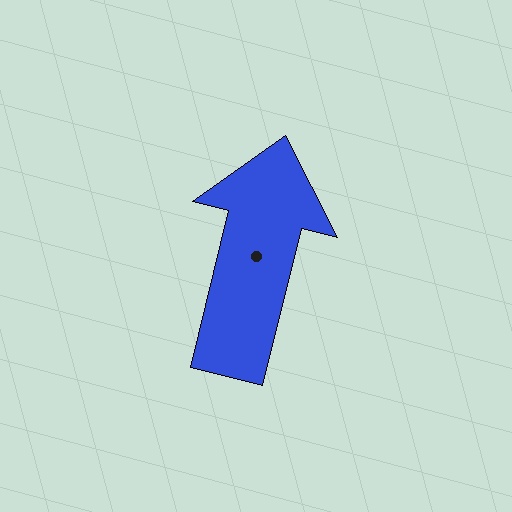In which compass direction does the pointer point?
North.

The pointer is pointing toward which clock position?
Roughly 12 o'clock.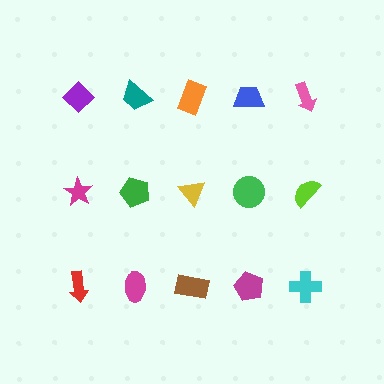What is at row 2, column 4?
A green circle.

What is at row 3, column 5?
A cyan cross.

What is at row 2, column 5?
A lime semicircle.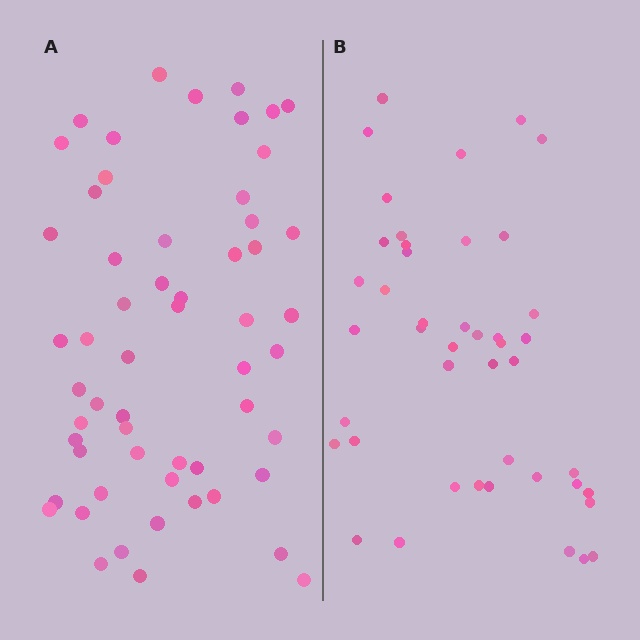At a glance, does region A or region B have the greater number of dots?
Region A (the left region) has more dots.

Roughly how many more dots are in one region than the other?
Region A has approximately 15 more dots than region B.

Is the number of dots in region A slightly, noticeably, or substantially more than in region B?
Region A has noticeably more, but not dramatically so. The ratio is roughly 1.3 to 1.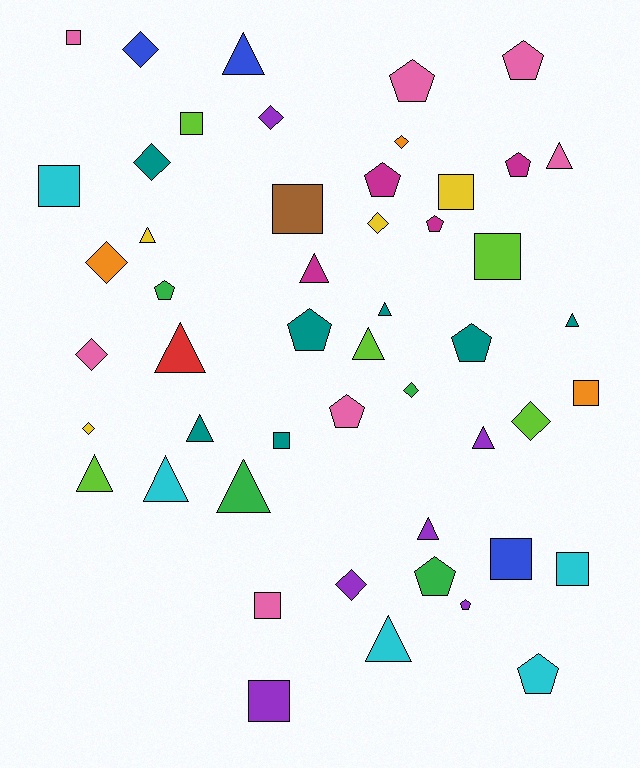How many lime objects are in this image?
There are 5 lime objects.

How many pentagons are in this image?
There are 12 pentagons.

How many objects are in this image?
There are 50 objects.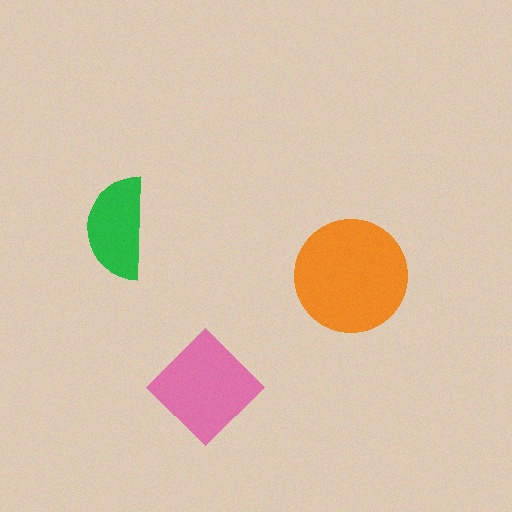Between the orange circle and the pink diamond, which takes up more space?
The orange circle.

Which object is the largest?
The orange circle.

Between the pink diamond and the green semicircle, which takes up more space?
The pink diamond.